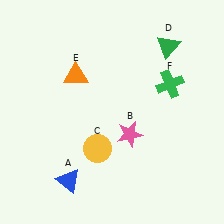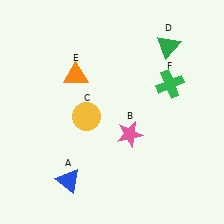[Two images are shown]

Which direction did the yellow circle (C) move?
The yellow circle (C) moved up.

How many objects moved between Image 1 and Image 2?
1 object moved between the two images.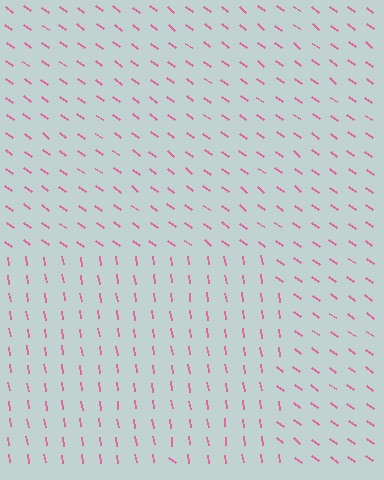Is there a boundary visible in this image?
Yes, there is a texture boundary formed by a change in line orientation.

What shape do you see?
I see a rectangle.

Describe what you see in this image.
The image is filled with small pink line segments. A rectangle region in the image has lines oriented differently from the surrounding lines, creating a visible texture boundary.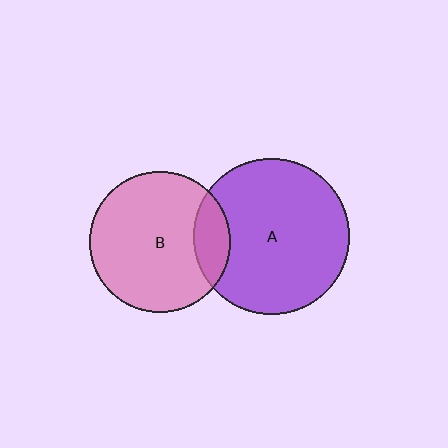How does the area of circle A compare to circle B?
Approximately 1.2 times.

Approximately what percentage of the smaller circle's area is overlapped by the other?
Approximately 15%.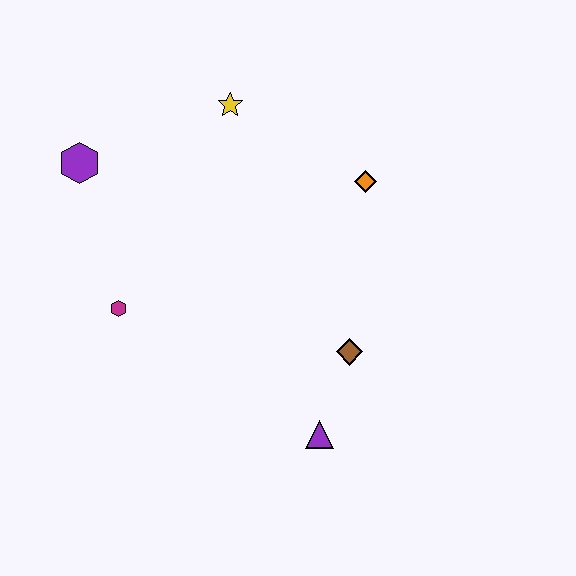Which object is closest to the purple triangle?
The brown diamond is closest to the purple triangle.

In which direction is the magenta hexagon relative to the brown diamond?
The magenta hexagon is to the left of the brown diamond.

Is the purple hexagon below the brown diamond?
No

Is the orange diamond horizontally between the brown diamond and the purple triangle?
No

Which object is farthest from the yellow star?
The purple triangle is farthest from the yellow star.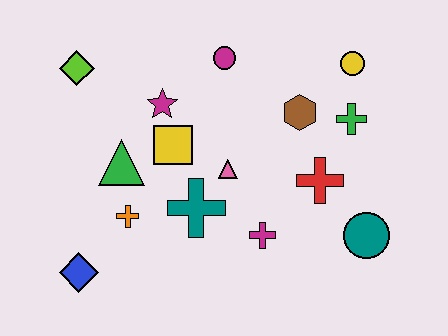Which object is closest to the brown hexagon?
The green cross is closest to the brown hexagon.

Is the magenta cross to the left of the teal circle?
Yes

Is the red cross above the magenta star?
No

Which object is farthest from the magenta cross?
The lime diamond is farthest from the magenta cross.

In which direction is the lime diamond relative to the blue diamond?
The lime diamond is above the blue diamond.